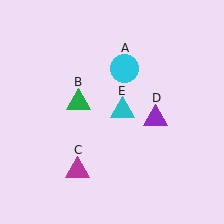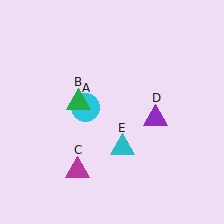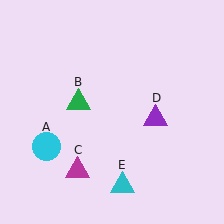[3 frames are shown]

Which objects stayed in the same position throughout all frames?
Green triangle (object B) and magenta triangle (object C) and purple triangle (object D) remained stationary.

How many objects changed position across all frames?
2 objects changed position: cyan circle (object A), cyan triangle (object E).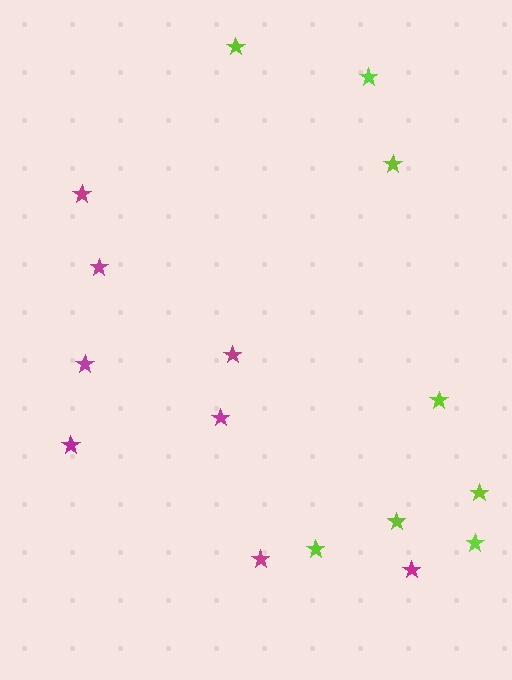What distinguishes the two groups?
There are 2 groups: one group of magenta stars (8) and one group of lime stars (8).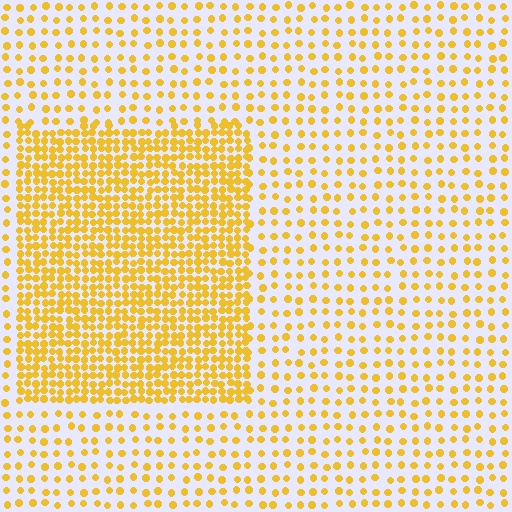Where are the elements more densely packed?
The elements are more densely packed inside the rectangle boundary.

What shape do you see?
I see a rectangle.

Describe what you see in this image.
The image contains small yellow elements arranged at two different densities. A rectangle-shaped region is visible where the elements are more densely packed than the surrounding area.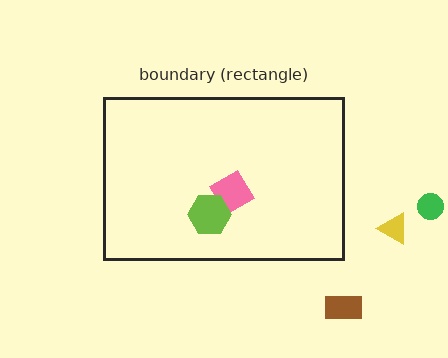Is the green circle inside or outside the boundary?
Outside.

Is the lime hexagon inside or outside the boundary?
Inside.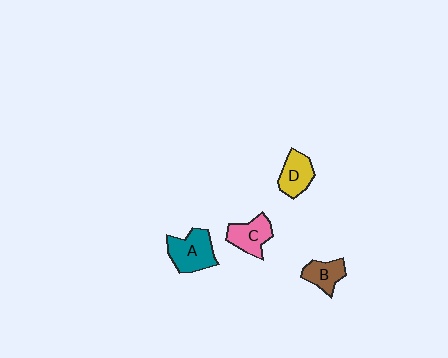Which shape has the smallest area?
Shape B (brown).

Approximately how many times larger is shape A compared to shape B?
Approximately 1.6 times.